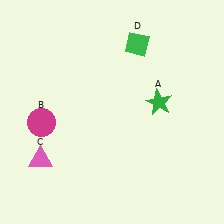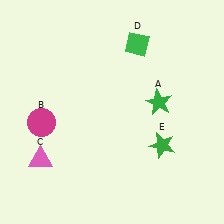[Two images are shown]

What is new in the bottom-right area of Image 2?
A green star (E) was added in the bottom-right area of Image 2.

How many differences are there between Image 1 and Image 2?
There is 1 difference between the two images.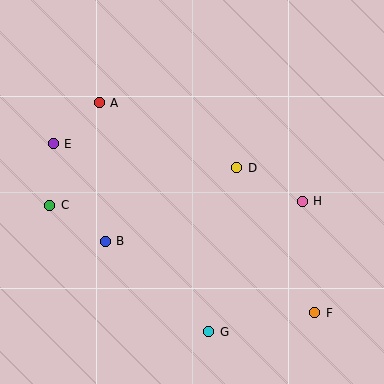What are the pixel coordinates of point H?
Point H is at (302, 201).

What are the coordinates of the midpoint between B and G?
The midpoint between B and G is at (157, 286).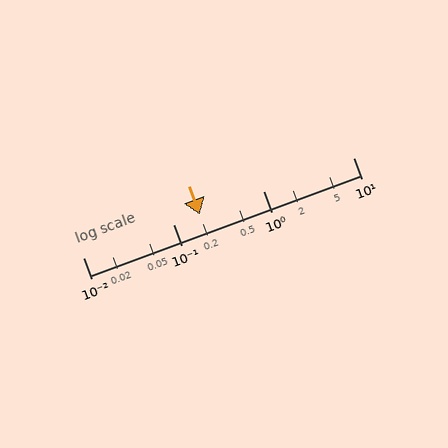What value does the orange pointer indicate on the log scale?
The pointer indicates approximately 0.2.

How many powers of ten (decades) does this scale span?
The scale spans 3 decades, from 0.01 to 10.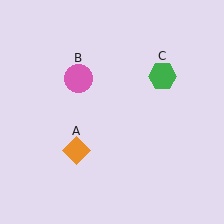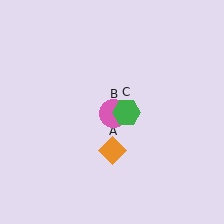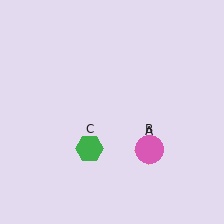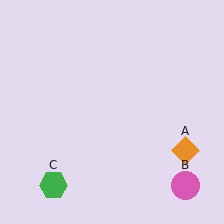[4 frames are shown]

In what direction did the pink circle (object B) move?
The pink circle (object B) moved down and to the right.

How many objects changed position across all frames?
3 objects changed position: orange diamond (object A), pink circle (object B), green hexagon (object C).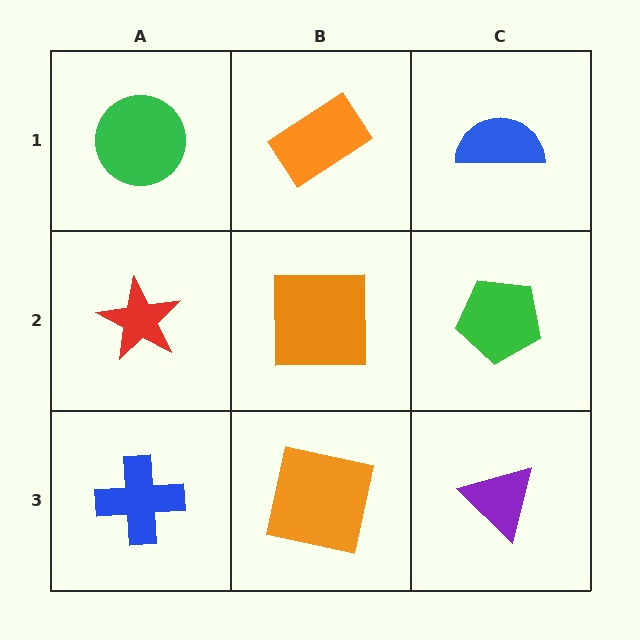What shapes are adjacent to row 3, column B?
An orange square (row 2, column B), a blue cross (row 3, column A), a purple triangle (row 3, column C).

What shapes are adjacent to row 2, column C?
A blue semicircle (row 1, column C), a purple triangle (row 3, column C), an orange square (row 2, column B).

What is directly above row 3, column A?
A red star.